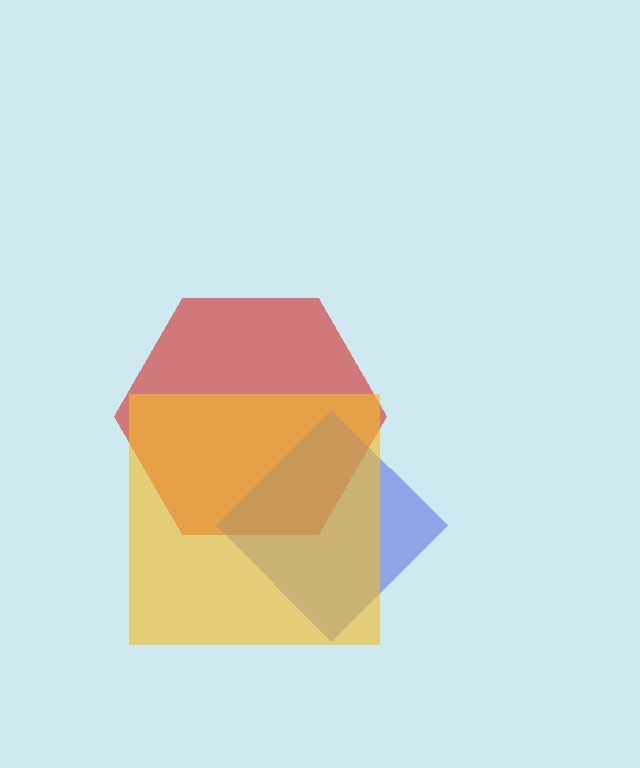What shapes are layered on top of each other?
The layered shapes are: a red hexagon, a blue diamond, a yellow square.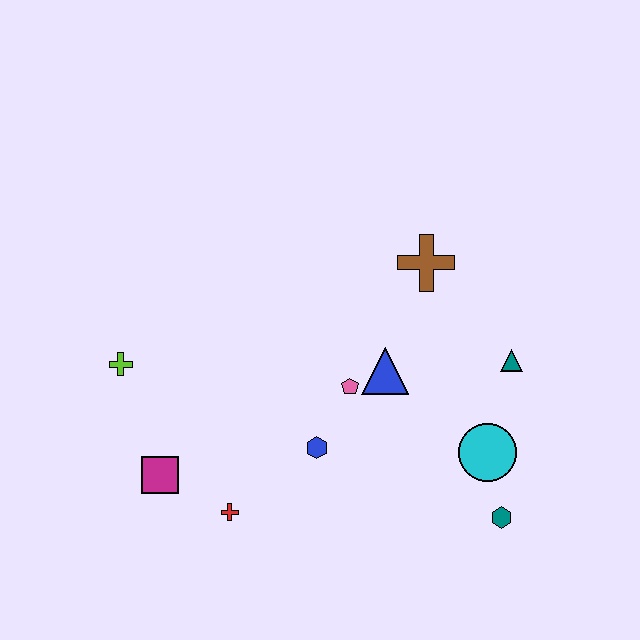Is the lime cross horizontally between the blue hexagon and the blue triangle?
No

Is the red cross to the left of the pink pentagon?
Yes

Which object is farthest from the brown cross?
The magenta square is farthest from the brown cross.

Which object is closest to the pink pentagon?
The blue triangle is closest to the pink pentagon.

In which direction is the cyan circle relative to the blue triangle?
The cyan circle is to the right of the blue triangle.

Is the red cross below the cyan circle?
Yes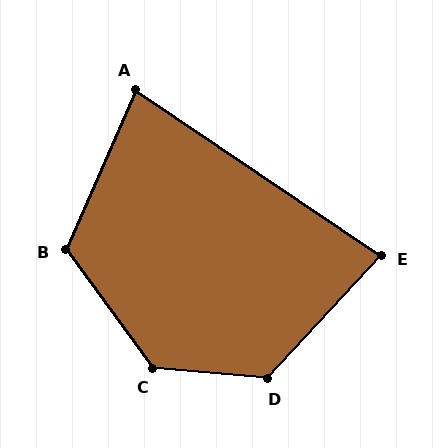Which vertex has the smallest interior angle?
A, at approximately 80 degrees.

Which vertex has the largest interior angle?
C, at approximately 132 degrees.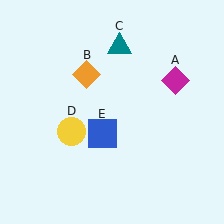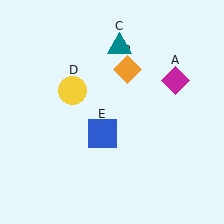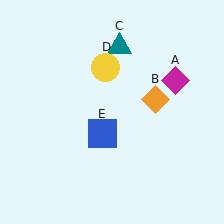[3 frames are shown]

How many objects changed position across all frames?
2 objects changed position: orange diamond (object B), yellow circle (object D).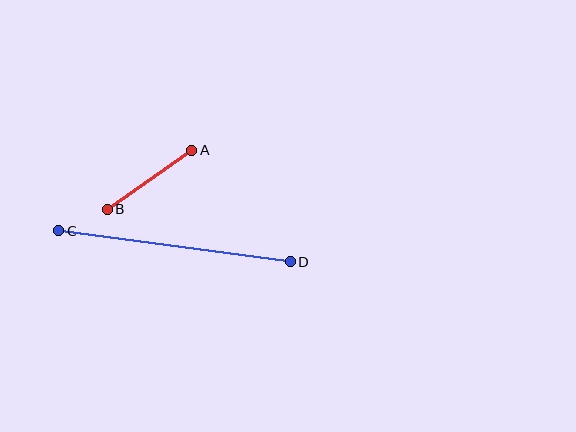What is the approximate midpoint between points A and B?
The midpoint is at approximately (150, 180) pixels.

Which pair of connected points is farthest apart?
Points C and D are farthest apart.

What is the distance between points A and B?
The distance is approximately 103 pixels.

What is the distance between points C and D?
The distance is approximately 233 pixels.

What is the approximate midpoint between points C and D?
The midpoint is at approximately (175, 246) pixels.